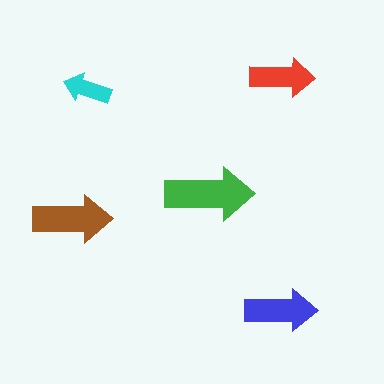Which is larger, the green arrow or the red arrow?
The green one.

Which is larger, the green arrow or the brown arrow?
The green one.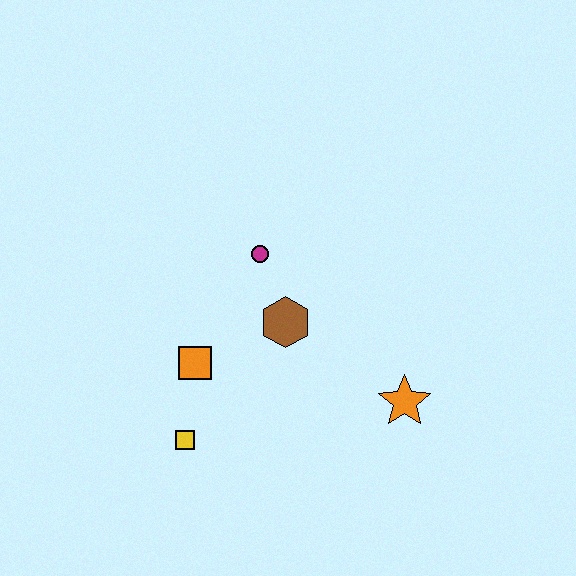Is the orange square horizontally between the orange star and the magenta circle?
No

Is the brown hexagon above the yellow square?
Yes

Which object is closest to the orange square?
The yellow square is closest to the orange square.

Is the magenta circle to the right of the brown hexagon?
No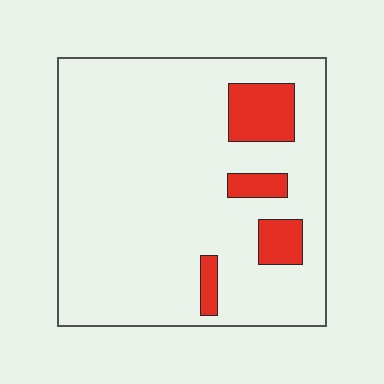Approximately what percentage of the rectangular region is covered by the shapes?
Approximately 10%.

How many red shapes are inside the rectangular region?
4.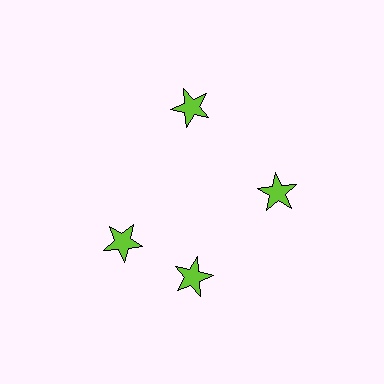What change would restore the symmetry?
The symmetry would be restored by rotating it back into even spacing with its neighbors so that all 4 stars sit at equal angles and equal distance from the center.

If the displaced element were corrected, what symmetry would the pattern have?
It would have 4-fold rotational symmetry — the pattern would map onto itself every 90 degrees.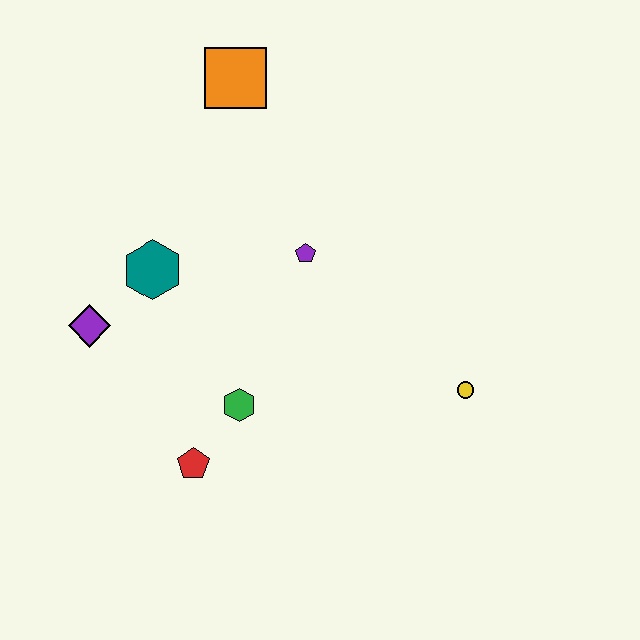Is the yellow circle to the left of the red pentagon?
No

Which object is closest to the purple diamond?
The teal hexagon is closest to the purple diamond.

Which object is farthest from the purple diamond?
The yellow circle is farthest from the purple diamond.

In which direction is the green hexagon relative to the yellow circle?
The green hexagon is to the left of the yellow circle.